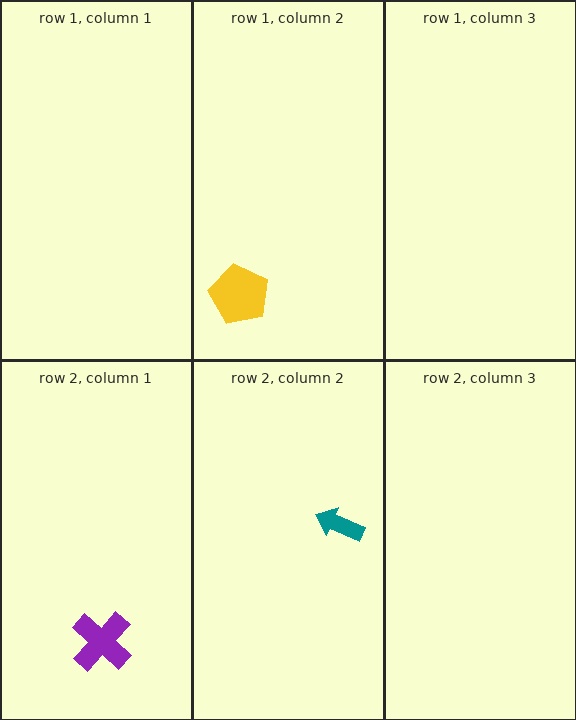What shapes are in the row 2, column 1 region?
The purple cross.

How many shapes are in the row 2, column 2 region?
1.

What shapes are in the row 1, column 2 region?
The yellow pentagon.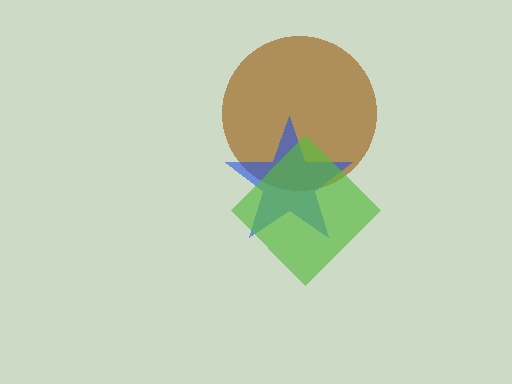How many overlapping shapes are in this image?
There are 3 overlapping shapes in the image.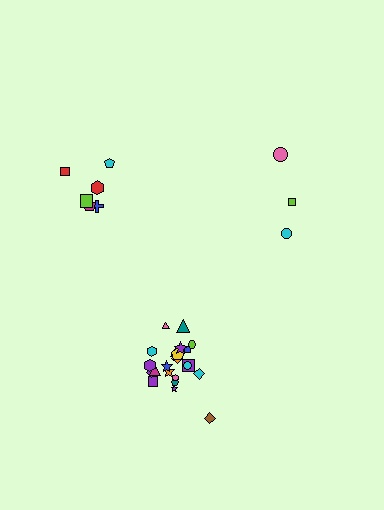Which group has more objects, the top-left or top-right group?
The top-left group.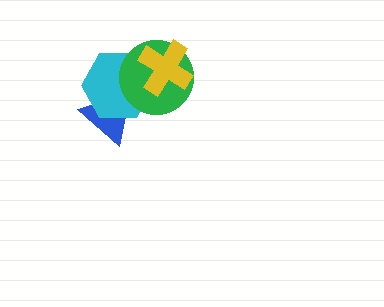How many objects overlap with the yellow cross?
2 objects overlap with the yellow cross.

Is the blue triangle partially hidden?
Yes, it is partially covered by another shape.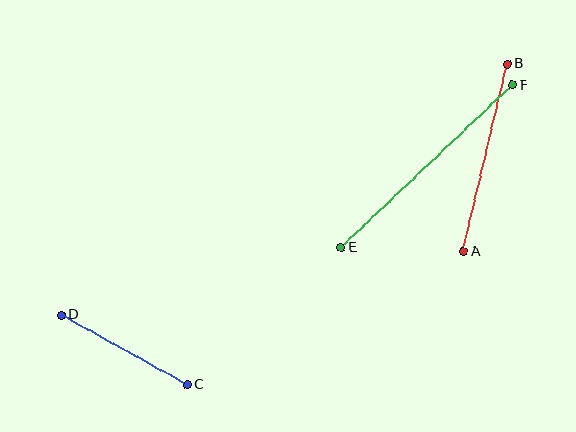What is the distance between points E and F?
The distance is approximately 236 pixels.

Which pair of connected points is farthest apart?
Points E and F are farthest apart.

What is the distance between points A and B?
The distance is approximately 193 pixels.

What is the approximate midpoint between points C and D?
The midpoint is at approximately (124, 350) pixels.